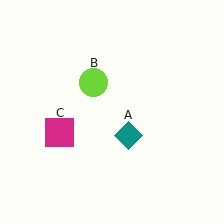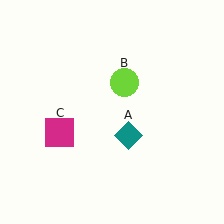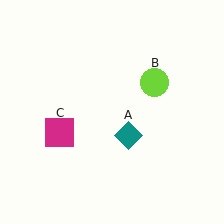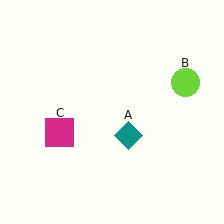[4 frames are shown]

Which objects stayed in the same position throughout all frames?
Teal diamond (object A) and magenta square (object C) remained stationary.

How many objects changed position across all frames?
1 object changed position: lime circle (object B).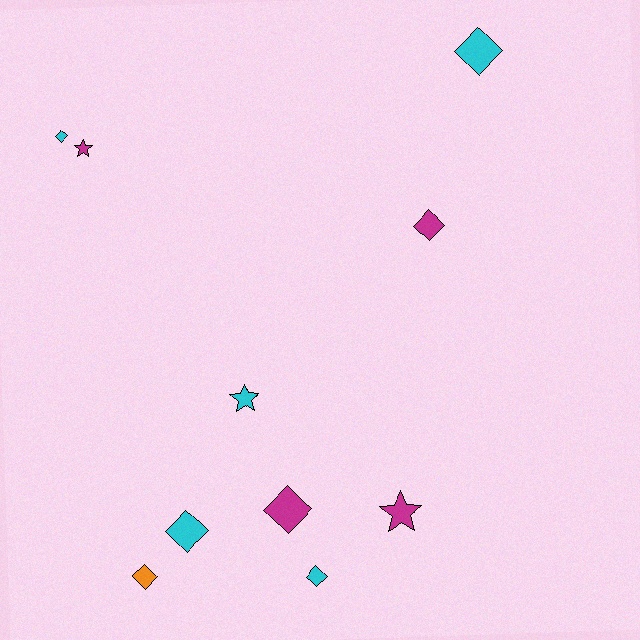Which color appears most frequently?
Cyan, with 5 objects.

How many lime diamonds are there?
There are no lime diamonds.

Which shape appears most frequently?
Diamond, with 7 objects.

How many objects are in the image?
There are 10 objects.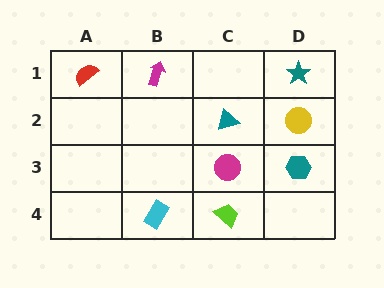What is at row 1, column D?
A teal star.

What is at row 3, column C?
A magenta circle.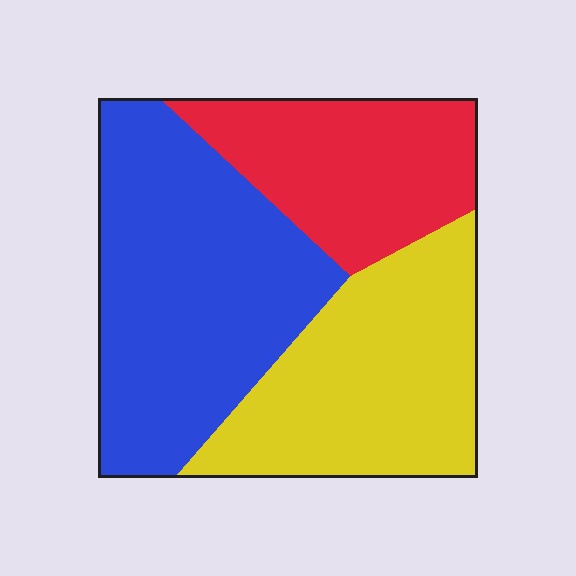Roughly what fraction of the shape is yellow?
Yellow covers 33% of the shape.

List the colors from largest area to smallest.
From largest to smallest: blue, yellow, red.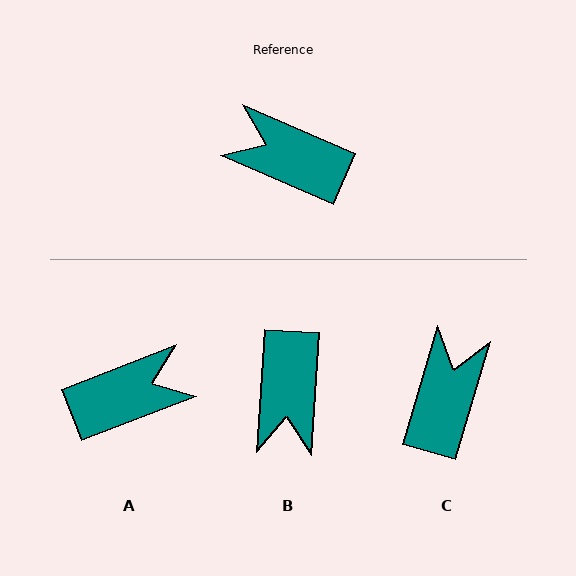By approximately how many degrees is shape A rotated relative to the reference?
Approximately 135 degrees clockwise.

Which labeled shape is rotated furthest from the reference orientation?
A, about 135 degrees away.